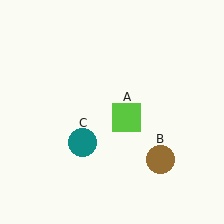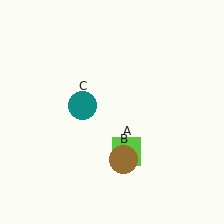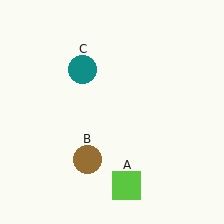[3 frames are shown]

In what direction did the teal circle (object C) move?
The teal circle (object C) moved up.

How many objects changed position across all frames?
3 objects changed position: lime square (object A), brown circle (object B), teal circle (object C).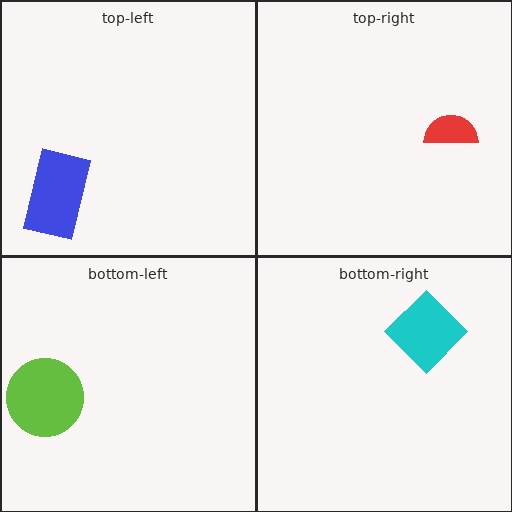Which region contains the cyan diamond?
The bottom-right region.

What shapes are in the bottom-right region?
The cyan diamond.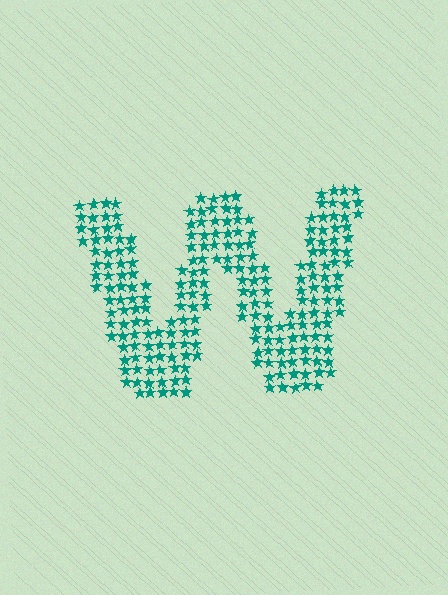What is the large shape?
The large shape is the letter W.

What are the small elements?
The small elements are stars.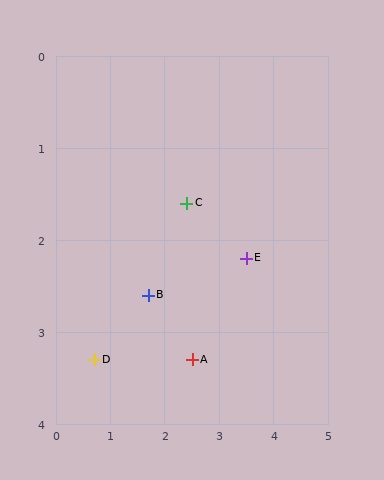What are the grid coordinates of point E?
Point E is at approximately (3.5, 2.2).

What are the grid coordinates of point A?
Point A is at approximately (2.5, 3.3).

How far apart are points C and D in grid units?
Points C and D are about 2.4 grid units apart.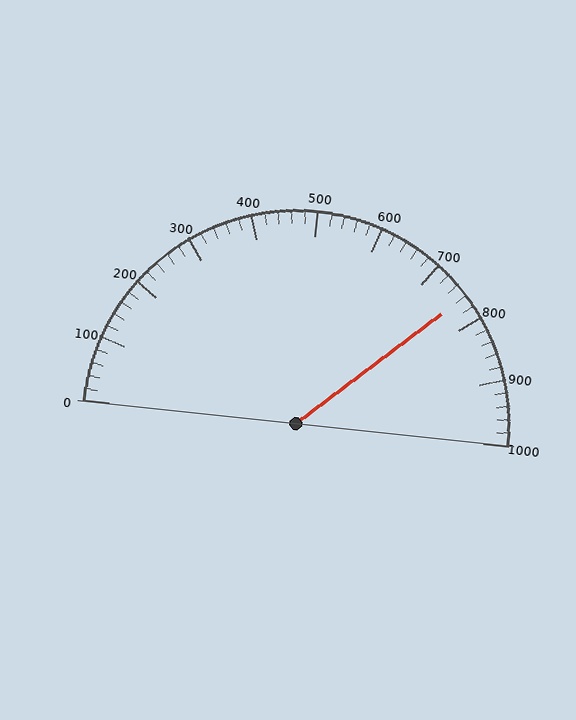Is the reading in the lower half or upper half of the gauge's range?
The reading is in the upper half of the range (0 to 1000).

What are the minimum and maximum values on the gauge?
The gauge ranges from 0 to 1000.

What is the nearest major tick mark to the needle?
The nearest major tick mark is 800.